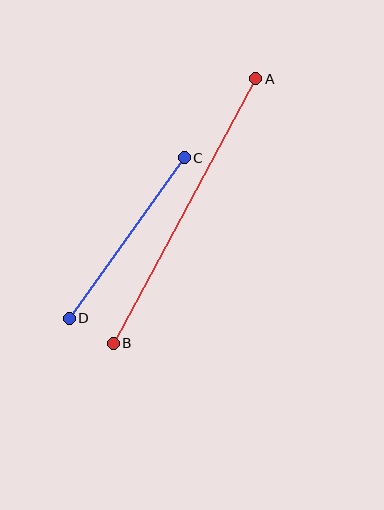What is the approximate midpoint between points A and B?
The midpoint is at approximately (185, 211) pixels.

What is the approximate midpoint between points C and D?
The midpoint is at approximately (127, 238) pixels.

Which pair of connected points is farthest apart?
Points A and B are farthest apart.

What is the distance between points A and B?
The distance is approximately 301 pixels.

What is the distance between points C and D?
The distance is approximately 197 pixels.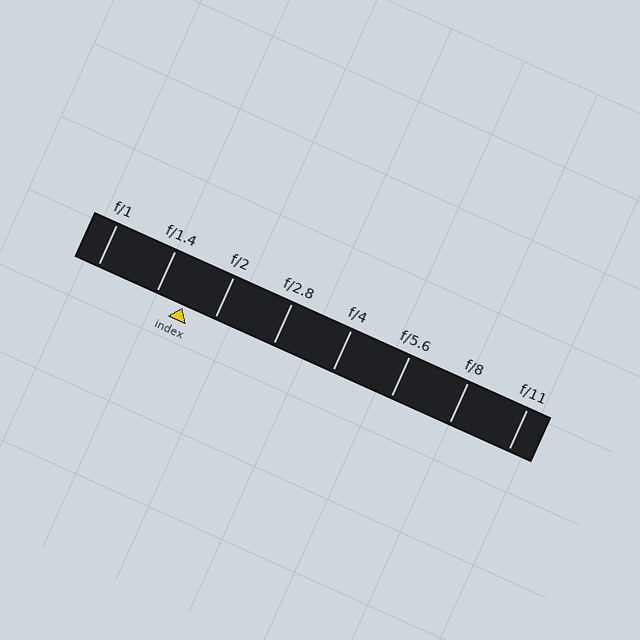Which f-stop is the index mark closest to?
The index mark is closest to f/1.4.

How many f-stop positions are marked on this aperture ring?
There are 8 f-stop positions marked.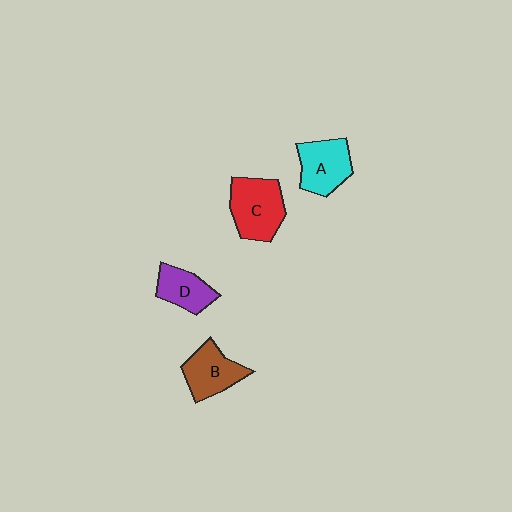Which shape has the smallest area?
Shape D (purple).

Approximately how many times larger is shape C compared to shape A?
Approximately 1.2 times.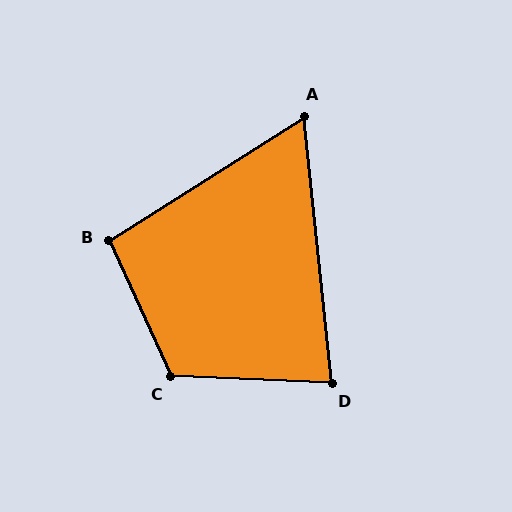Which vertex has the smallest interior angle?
A, at approximately 64 degrees.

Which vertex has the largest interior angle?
C, at approximately 116 degrees.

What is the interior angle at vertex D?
Approximately 82 degrees (acute).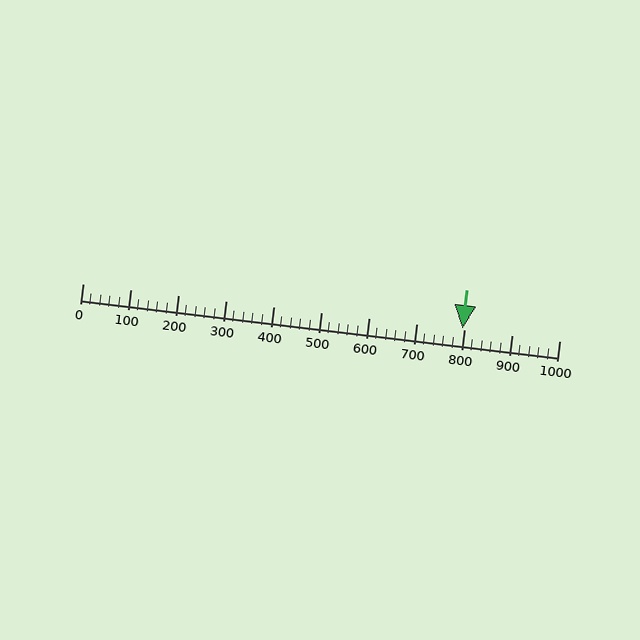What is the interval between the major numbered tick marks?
The major tick marks are spaced 100 units apart.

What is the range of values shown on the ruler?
The ruler shows values from 0 to 1000.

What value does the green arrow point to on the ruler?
The green arrow points to approximately 797.